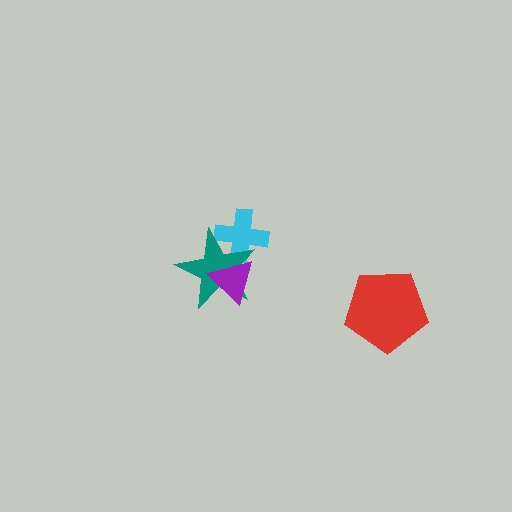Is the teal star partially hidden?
Yes, it is partially covered by another shape.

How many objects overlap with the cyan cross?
2 objects overlap with the cyan cross.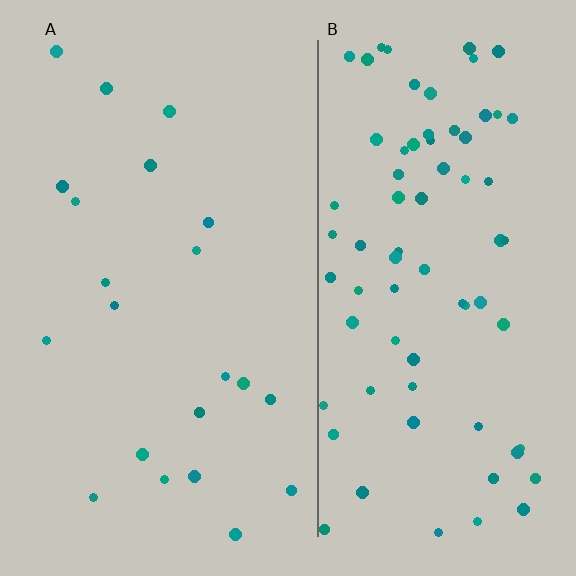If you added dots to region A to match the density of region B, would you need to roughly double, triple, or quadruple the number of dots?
Approximately quadruple.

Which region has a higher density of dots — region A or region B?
B (the right).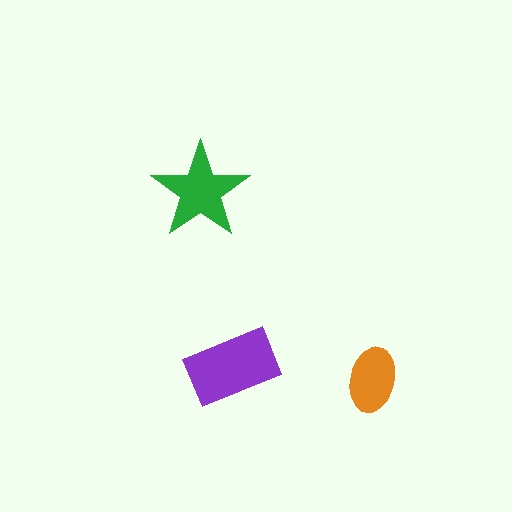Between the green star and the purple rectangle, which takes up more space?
The purple rectangle.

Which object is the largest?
The purple rectangle.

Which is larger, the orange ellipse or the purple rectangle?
The purple rectangle.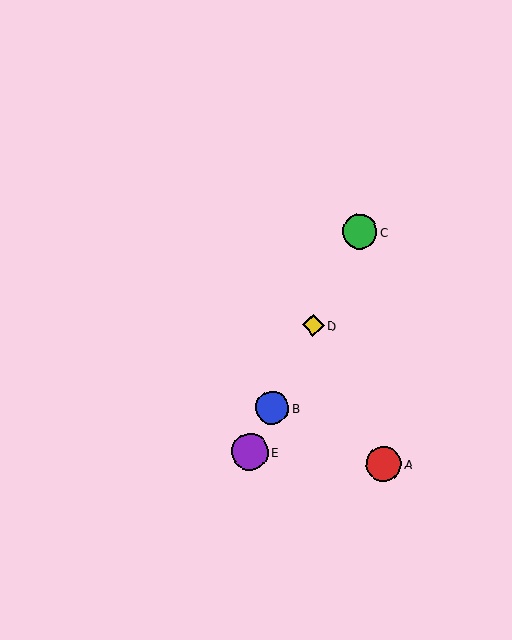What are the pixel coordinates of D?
Object D is at (313, 325).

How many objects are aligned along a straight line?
4 objects (B, C, D, E) are aligned along a straight line.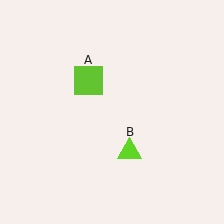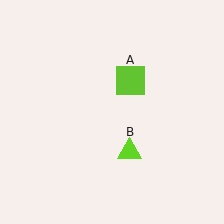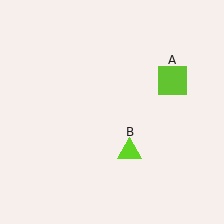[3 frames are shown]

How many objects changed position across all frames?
1 object changed position: lime square (object A).